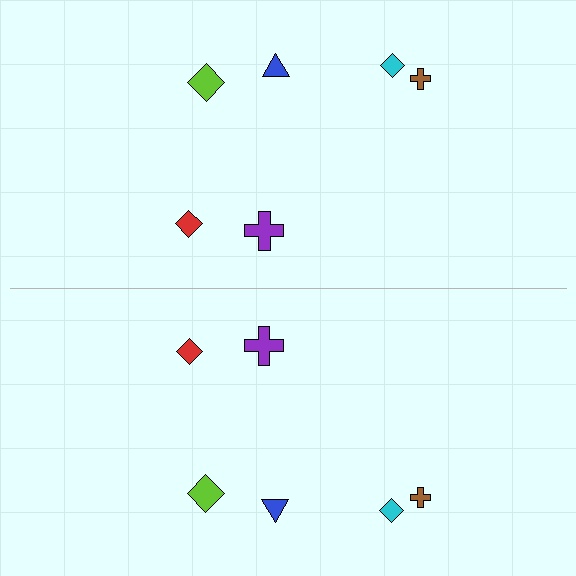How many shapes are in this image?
There are 12 shapes in this image.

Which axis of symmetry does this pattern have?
The pattern has a horizontal axis of symmetry running through the center of the image.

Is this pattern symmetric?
Yes, this pattern has bilateral (reflection) symmetry.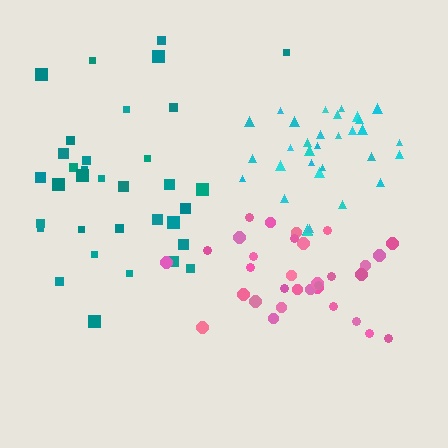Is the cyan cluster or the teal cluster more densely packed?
Cyan.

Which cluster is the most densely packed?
Cyan.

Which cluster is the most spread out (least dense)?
Teal.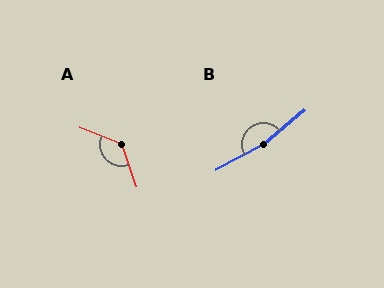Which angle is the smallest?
A, at approximately 130 degrees.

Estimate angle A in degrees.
Approximately 130 degrees.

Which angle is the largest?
B, at approximately 169 degrees.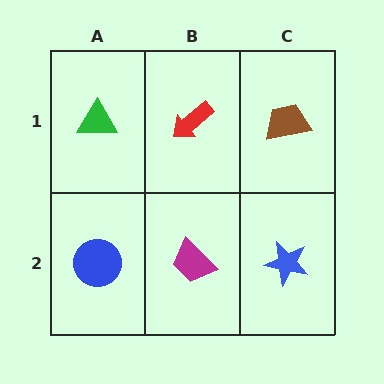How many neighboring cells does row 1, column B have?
3.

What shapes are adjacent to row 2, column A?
A green triangle (row 1, column A), a magenta trapezoid (row 2, column B).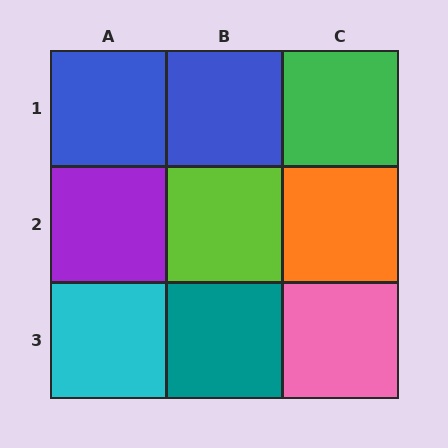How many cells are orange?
1 cell is orange.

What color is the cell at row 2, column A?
Purple.